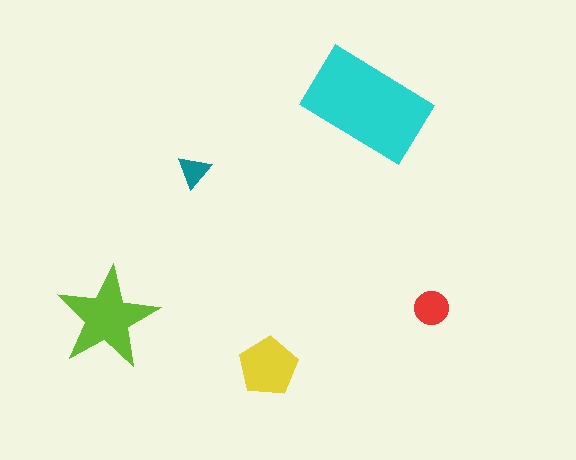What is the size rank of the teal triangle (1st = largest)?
5th.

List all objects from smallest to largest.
The teal triangle, the red circle, the yellow pentagon, the lime star, the cyan rectangle.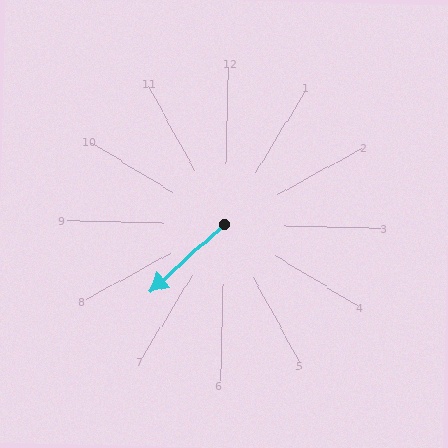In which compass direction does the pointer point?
Southwest.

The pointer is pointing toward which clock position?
Roughly 8 o'clock.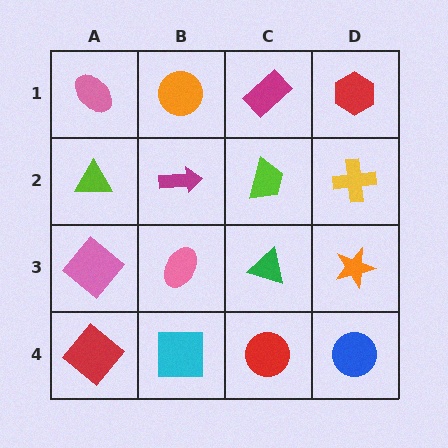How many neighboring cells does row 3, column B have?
4.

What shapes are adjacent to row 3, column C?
A lime trapezoid (row 2, column C), a red circle (row 4, column C), a pink ellipse (row 3, column B), an orange star (row 3, column D).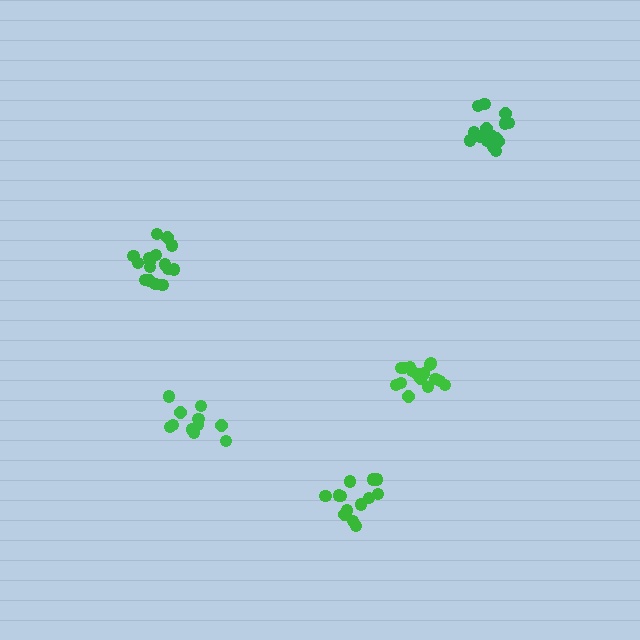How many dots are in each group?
Group 1: 16 dots, Group 2: 16 dots, Group 3: 16 dots, Group 4: 11 dots, Group 5: 13 dots (72 total).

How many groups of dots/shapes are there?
There are 5 groups.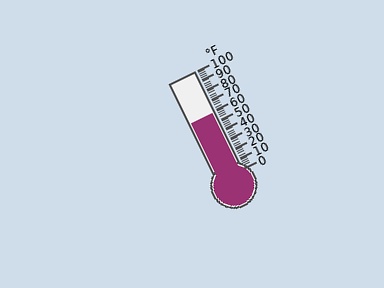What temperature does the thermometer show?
The thermometer shows approximately 58°F.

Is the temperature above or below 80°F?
The temperature is below 80°F.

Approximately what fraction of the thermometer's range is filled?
The thermometer is filled to approximately 60% of its range.